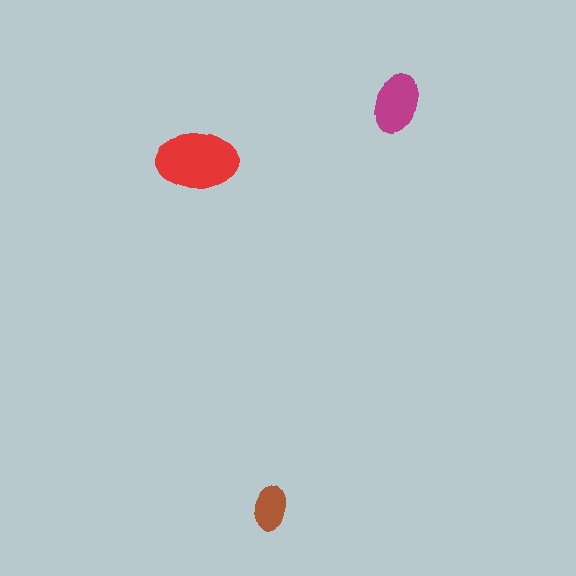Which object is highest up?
The magenta ellipse is topmost.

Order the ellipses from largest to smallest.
the red one, the magenta one, the brown one.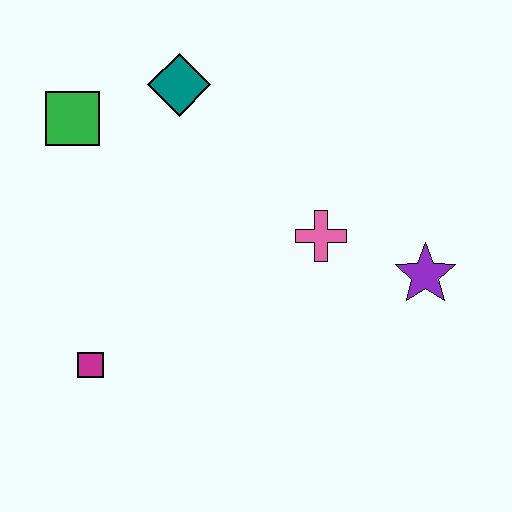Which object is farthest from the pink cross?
The green square is farthest from the pink cross.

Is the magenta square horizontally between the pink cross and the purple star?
No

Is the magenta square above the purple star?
No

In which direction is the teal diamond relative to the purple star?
The teal diamond is to the left of the purple star.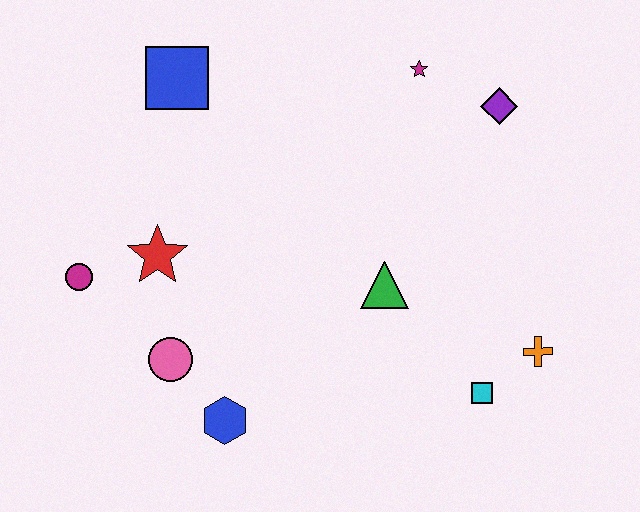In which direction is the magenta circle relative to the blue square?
The magenta circle is below the blue square.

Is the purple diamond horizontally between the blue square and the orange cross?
Yes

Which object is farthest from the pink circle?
The purple diamond is farthest from the pink circle.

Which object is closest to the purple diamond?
The magenta star is closest to the purple diamond.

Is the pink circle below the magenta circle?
Yes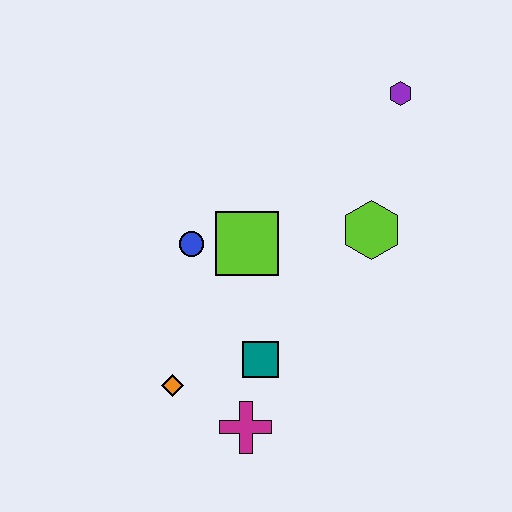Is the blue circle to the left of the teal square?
Yes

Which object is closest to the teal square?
The magenta cross is closest to the teal square.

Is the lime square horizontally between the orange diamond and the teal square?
Yes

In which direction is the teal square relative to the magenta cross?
The teal square is above the magenta cross.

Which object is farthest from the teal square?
The purple hexagon is farthest from the teal square.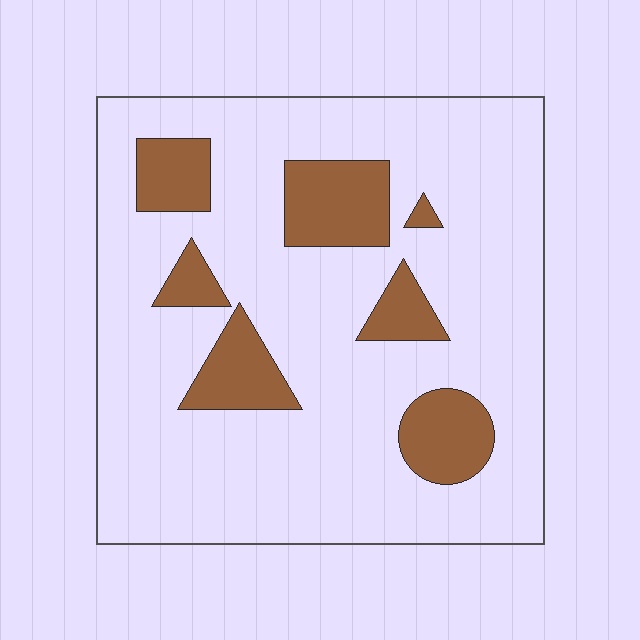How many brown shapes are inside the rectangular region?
7.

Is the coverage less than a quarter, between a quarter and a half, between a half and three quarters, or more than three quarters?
Less than a quarter.